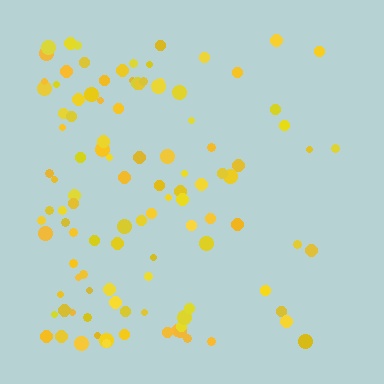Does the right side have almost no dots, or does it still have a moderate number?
Still a moderate number, just noticeably fewer than the left.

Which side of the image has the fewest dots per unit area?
The right.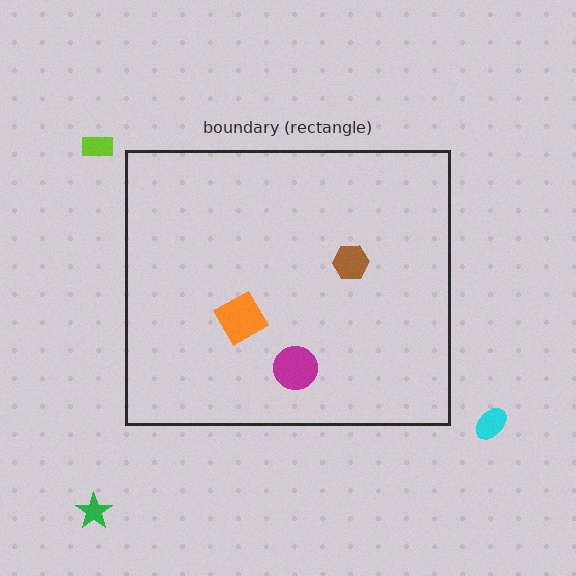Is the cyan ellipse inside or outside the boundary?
Outside.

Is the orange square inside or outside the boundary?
Inside.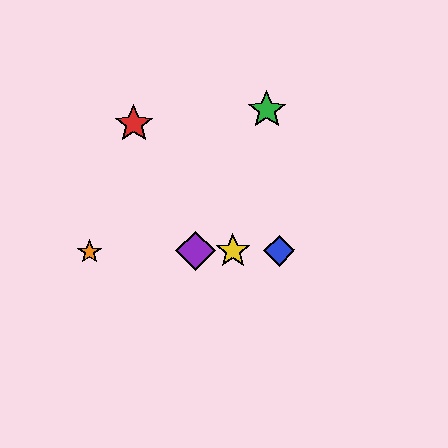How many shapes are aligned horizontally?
4 shapes (the blue diamond, the yellow star, the purple diamond, the orange star) are aligned horizontally.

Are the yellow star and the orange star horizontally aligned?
Yes, both are at y≈251.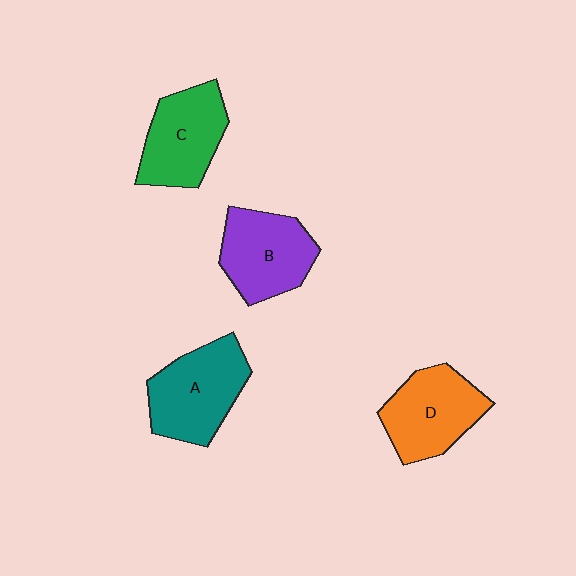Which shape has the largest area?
Shape A (teal).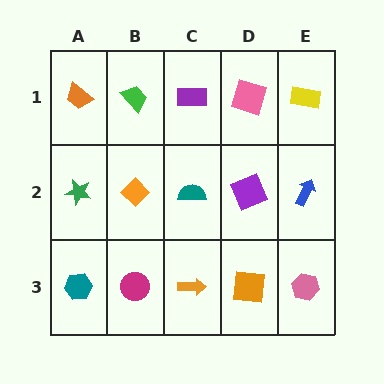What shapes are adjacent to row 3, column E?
A blue arrow (row 2, column E), an orange square (row 3, column D).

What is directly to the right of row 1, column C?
A pink square.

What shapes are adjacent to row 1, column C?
A teal semicircle (row 2, column C), a green trapezoid (row 1, column B), a pink square (row 1, column D).